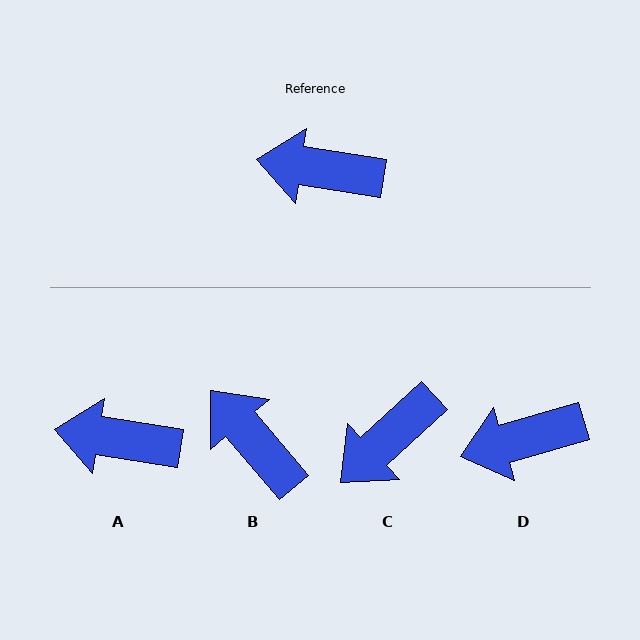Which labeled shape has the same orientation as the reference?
A.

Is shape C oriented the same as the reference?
No, it is off by about 52 degrees.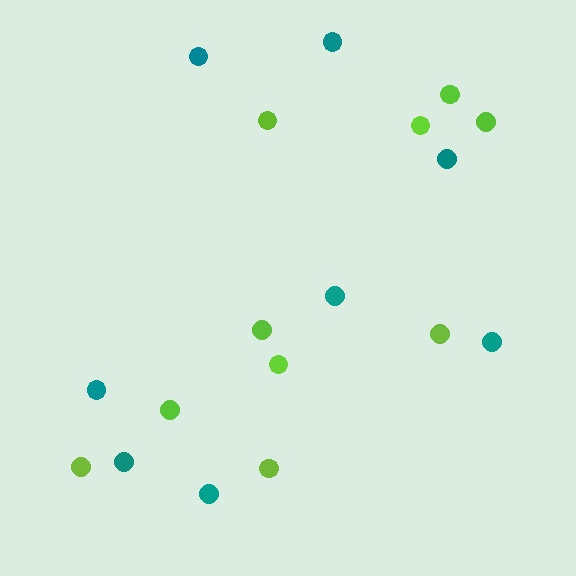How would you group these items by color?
There are 2 groups: one group of lime circles (10) and one group of teal circles (8).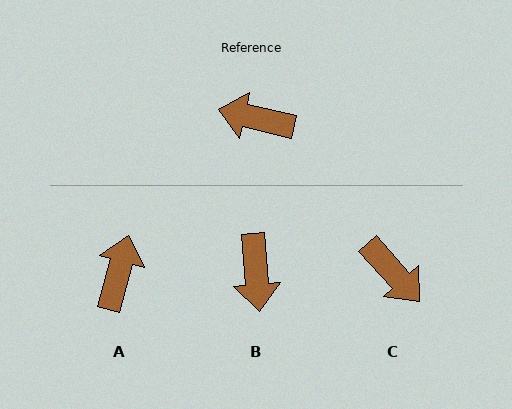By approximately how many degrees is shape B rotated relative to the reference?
Approximately 108 degrees counter-clockwise.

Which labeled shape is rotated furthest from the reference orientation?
C, about 145 degrees away.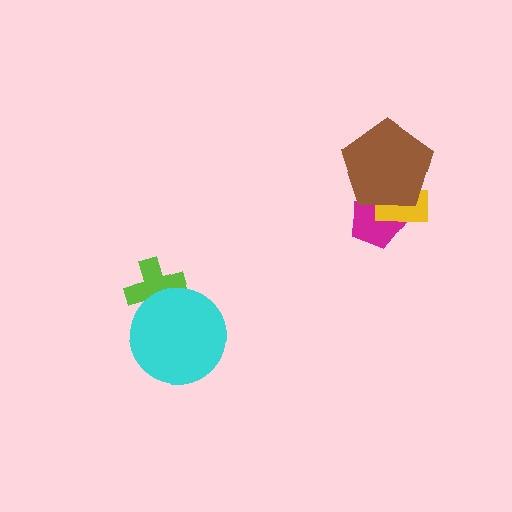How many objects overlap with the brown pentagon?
2 objects overlap with the brown pentagon.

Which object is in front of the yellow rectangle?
The brown pentagon is in front of the yellow rectangle.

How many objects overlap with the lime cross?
1 object overlaps with the lime cross.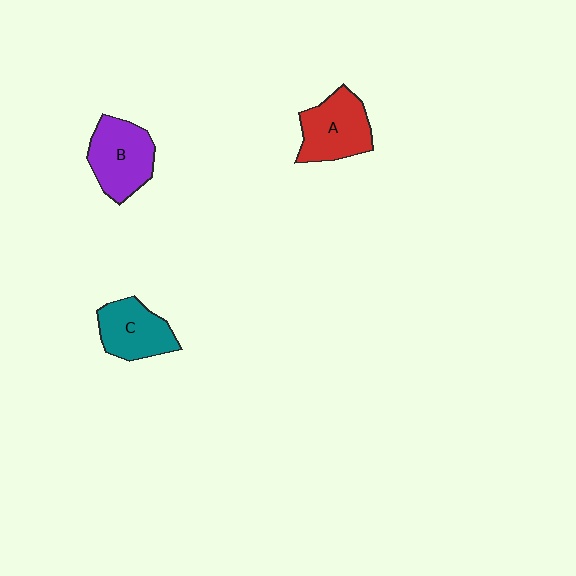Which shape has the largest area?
Shape B (purple).